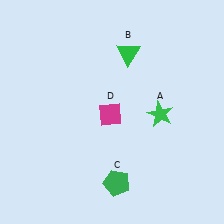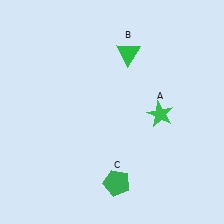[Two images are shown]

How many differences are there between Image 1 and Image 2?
There is 1 difference between the two images.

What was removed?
The magenta diamond (D) was removed in Image 2.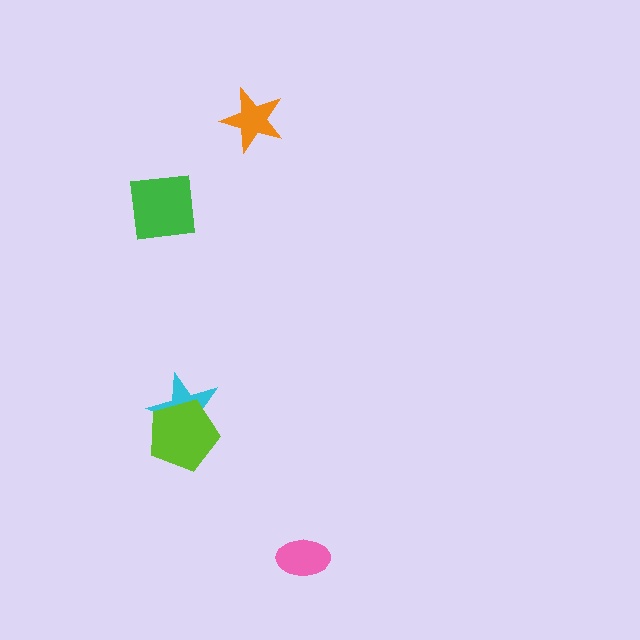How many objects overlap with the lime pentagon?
1 object overlaps with the lime pentagon.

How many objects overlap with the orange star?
0 objects overlap with the orange star.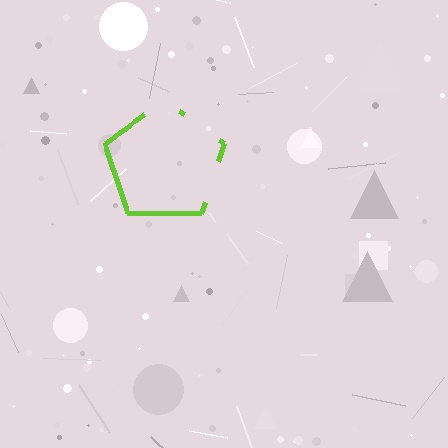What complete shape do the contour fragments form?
The contour fragments form a pentagon.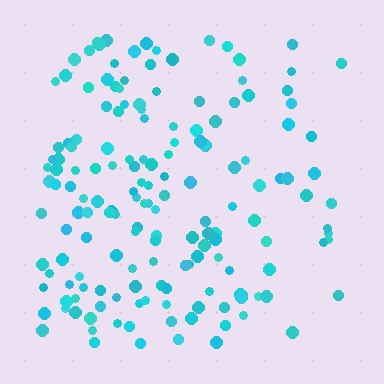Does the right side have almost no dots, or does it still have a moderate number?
Still a moderate number, just noticeably fewer than the left.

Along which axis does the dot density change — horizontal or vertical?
Horizontal.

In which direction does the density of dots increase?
From right to left, with the left side densest.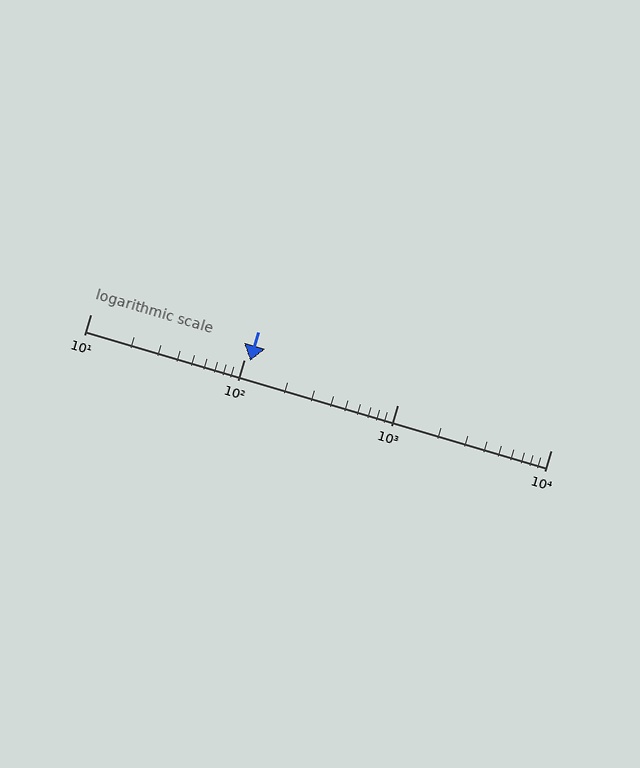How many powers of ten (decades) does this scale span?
The scale spans 3 decades, from 10 to 10000.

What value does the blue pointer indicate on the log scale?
The pointer indicates approximately 110.